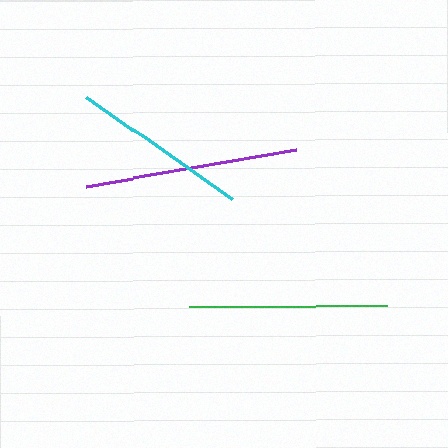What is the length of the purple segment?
The purple segment is approximately 213 pixels long.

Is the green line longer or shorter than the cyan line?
The green line is longer than the cyan line.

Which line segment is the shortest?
The cyan line is the shortest at approximately 178 pixels.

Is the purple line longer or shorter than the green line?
The purple line is longer than the green line.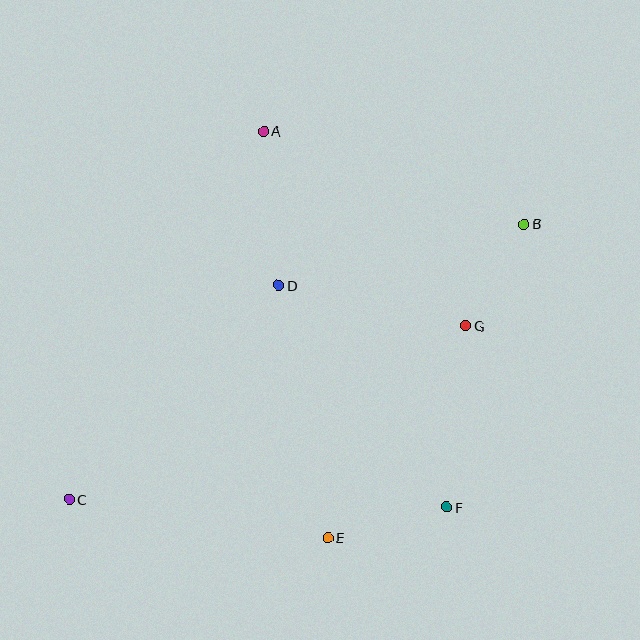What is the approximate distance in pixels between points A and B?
The distance between A and B is approximately 277 pixels.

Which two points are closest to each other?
Points B and G are closest to each other.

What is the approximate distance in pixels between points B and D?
The distance between B and D is approximately 253 pixels.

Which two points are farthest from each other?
Points B and C are farthest from each other.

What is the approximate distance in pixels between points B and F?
The distance between B and F is approximately 293 pixels.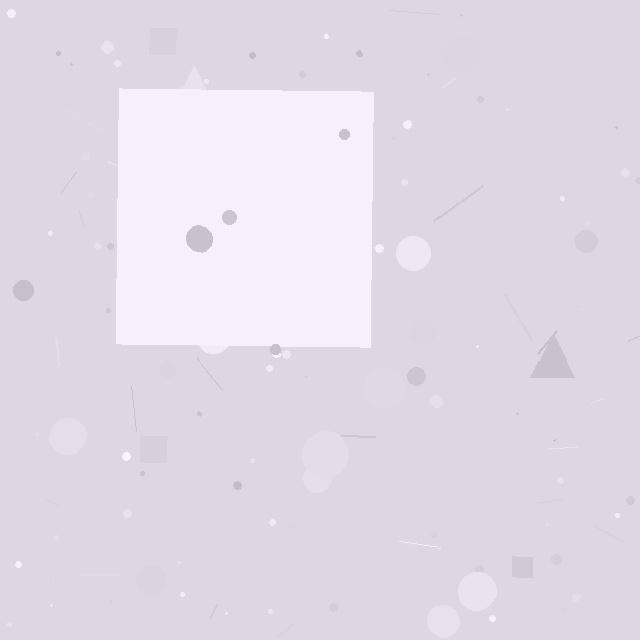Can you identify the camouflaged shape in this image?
The camouflaged shape is a square.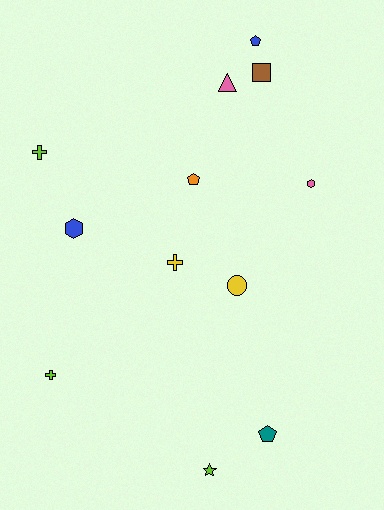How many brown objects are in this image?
There is 1 brown object.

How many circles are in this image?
There is 1 circle.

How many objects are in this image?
There are 12 objects.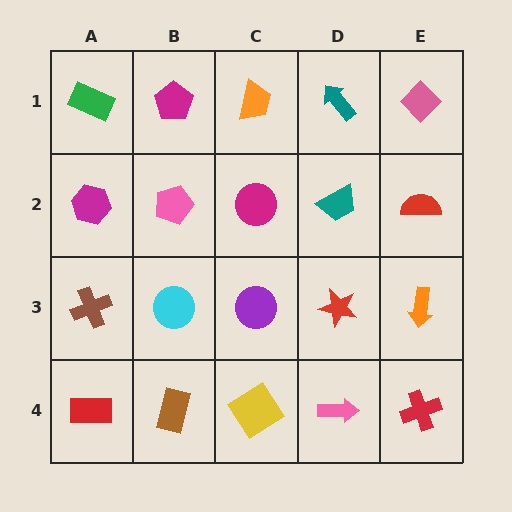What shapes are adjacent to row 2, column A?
A green rectangle (row 1, column A), a brown cross (row 3, column A), a pink pentagon (row 2, column B).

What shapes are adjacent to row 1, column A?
A magenta hexagon (row 2, column A), a magenta pentagon (row 1, column B).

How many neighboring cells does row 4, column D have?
3.